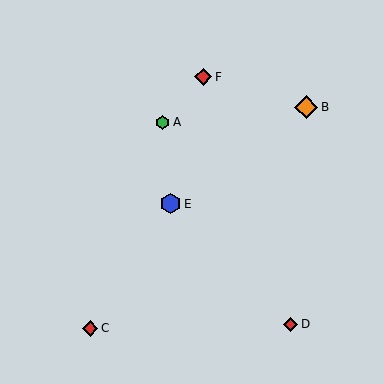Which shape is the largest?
The orange diamond (labeled B) is the largest.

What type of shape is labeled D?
Shape D is a red diamond.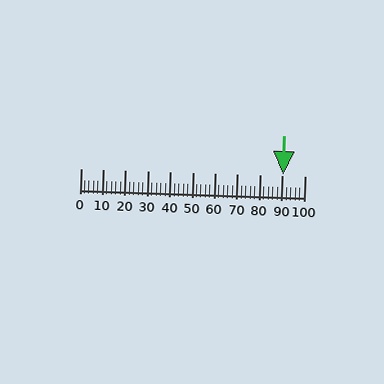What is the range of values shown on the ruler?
The ruler shows values from 0 to 100.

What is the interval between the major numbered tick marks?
The major tick marks are spaced 10 units apart.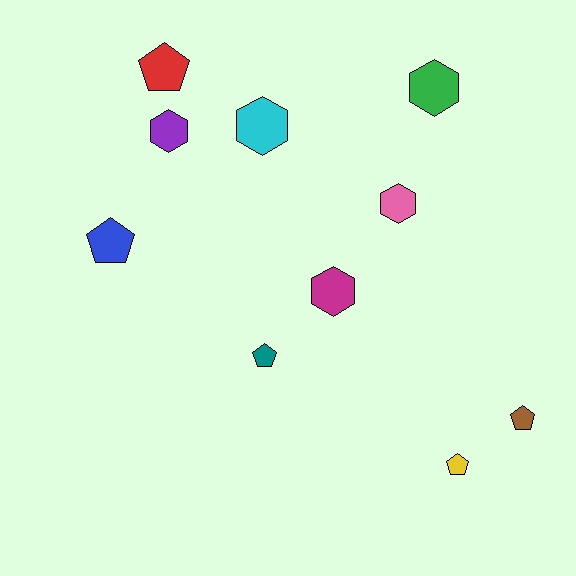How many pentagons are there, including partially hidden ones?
There are 5 pentagons.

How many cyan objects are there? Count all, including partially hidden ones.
There is 1 cyan object.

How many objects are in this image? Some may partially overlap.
There are 10 objects.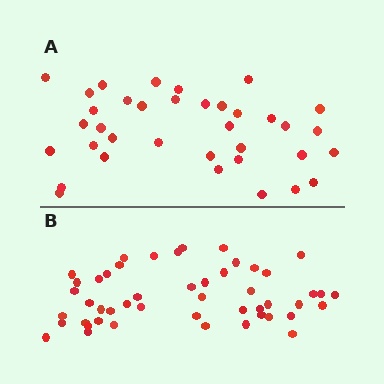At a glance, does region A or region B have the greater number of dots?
Region B (the bottom region) has more dots.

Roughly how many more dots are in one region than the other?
Region B has approximately 15 more dots than region A.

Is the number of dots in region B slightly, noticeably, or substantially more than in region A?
Region B has noticeably more, but not dramatically so. The ratio is roughly 1.4 to 1.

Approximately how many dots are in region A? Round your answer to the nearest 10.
About 40 dots. (The exact count is 36, which rounds to 40.)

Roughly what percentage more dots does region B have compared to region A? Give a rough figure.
About 35% more.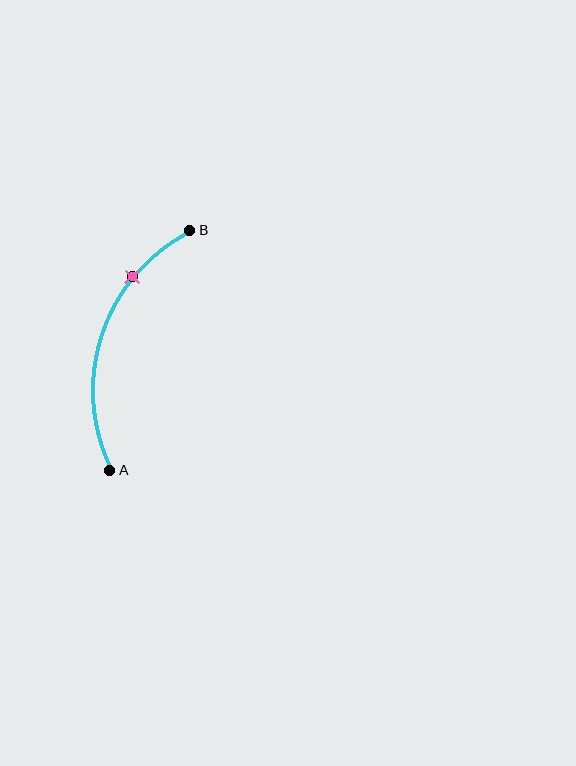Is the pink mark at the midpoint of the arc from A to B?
No. The pink mark lies on the arc but is closer to endpoint B. The arc midpoint would be at the point on the curve equidistant along the arc from both A and B.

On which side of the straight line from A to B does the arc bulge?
The arc bulges to the left of the straight line connecting A and B.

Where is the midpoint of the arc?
The arc midpoint is the point on the curve farthest from the straight line joining A and B. It sits to the left of that line.